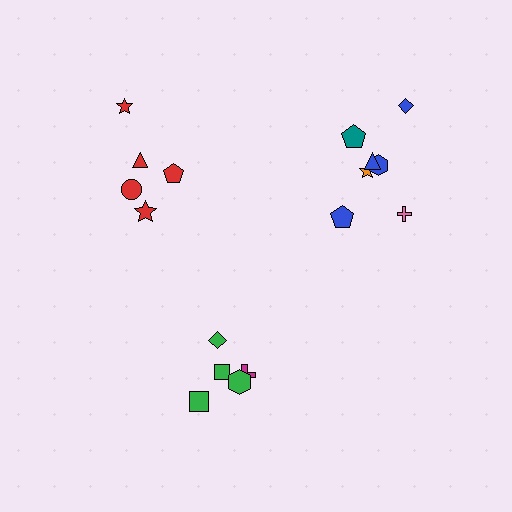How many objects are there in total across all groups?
There are 17 objects.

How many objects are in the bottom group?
There are 5 objects.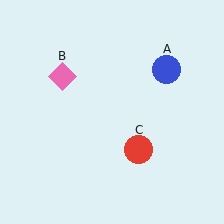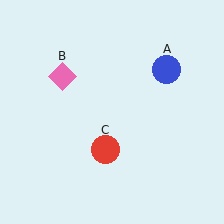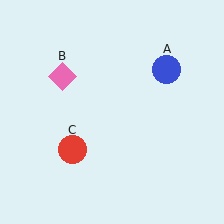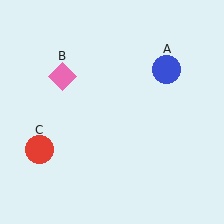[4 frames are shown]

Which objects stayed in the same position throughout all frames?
Blue circle (object A) and pink diamond (object B) remained stationary.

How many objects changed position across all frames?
1 object changed position: red circle (object C).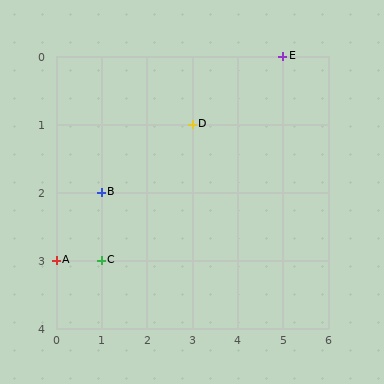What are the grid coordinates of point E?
Point E is at grid coordinates (5, 0).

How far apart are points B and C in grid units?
Points B and C are 1 row apart.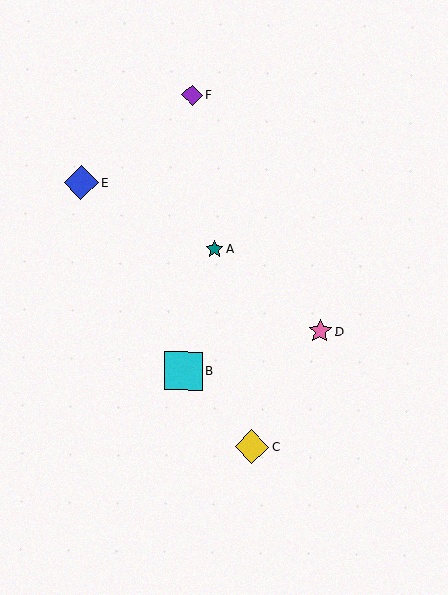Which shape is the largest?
The cyan square (labeled B) is the largest.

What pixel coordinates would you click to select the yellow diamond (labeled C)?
Click at (252, 447) to select the yellow diamond C.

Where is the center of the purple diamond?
The center of the purple diamond is at (192, 95).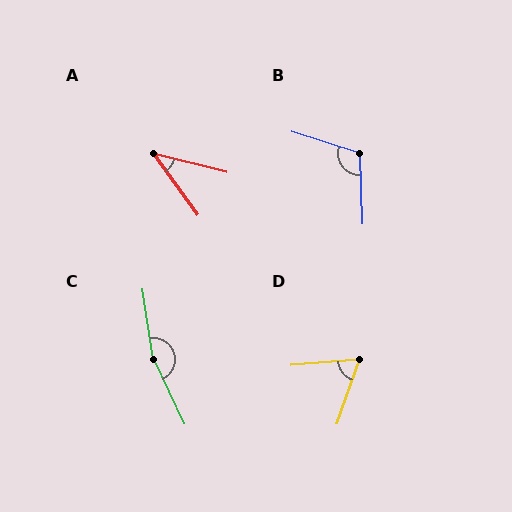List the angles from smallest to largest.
A (40°), D (66°), B (109°), C (163°).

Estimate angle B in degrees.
Approximately 109 degrees.